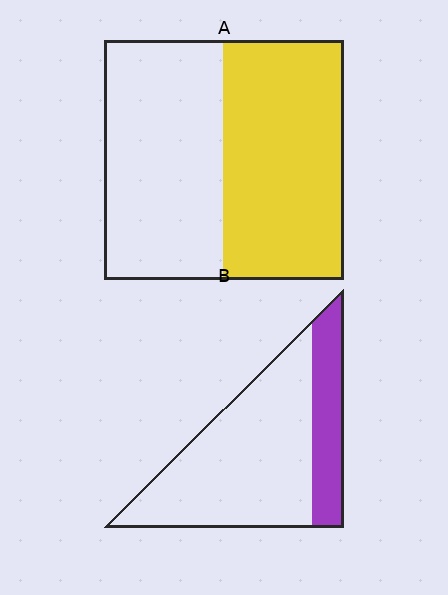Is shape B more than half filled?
No.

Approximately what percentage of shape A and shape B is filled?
A is approximately 50% and B is approximately 25%.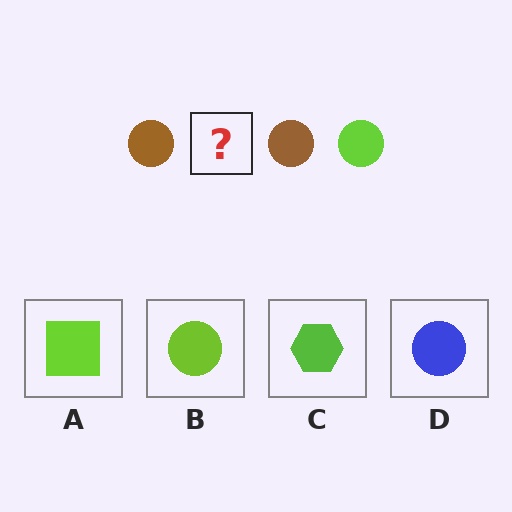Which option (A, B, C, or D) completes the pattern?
B.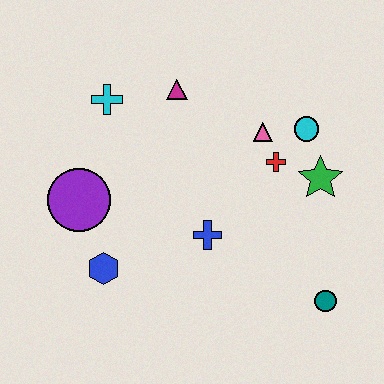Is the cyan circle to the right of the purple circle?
Yes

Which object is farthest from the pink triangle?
The blue hexagon is farthest from the pink triangle.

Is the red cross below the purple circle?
No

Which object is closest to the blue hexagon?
The purple circle is closest to the blue hexagon.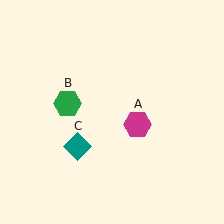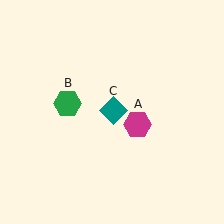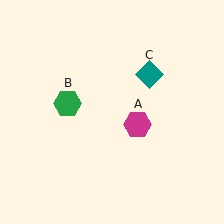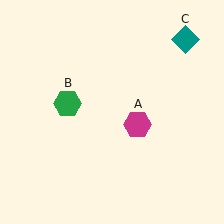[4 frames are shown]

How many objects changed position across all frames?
1 object changed position: teal diamond (object C).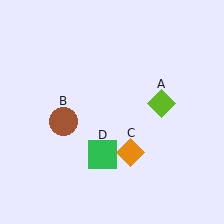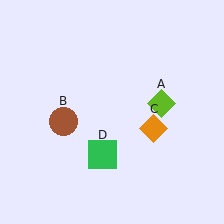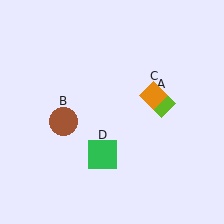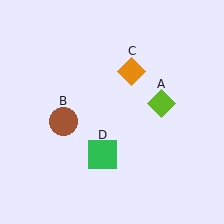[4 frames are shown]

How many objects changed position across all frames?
1 object changed position: orange diamond (object C).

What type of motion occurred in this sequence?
The orange diamond (object C) rotated counterclockwise around the center of the scene.